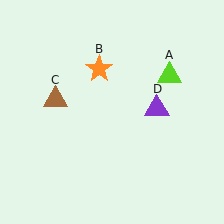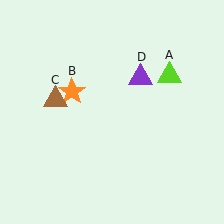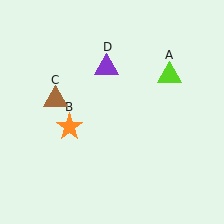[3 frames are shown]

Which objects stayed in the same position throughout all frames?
Lime triangle (object A) and brown triangle (object C) remained stationary.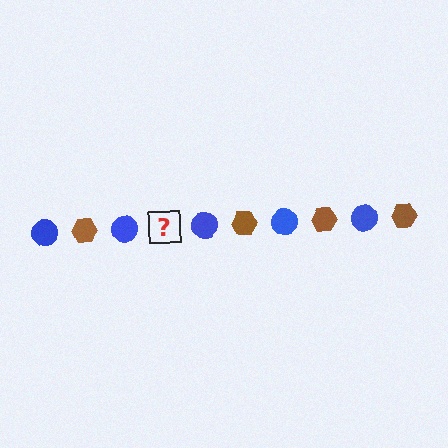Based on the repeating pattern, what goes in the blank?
The blank should be a brown hexagon.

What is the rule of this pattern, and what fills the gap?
The rule is that the pattern alternates between blue circle and brown hexagon. The gap should be filled with a brown hexagon.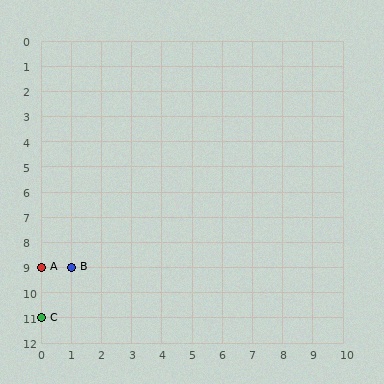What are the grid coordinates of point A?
Point A is at grid coordinates (0, 9).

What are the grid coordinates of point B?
Point B is at grid coordinates (1, 9).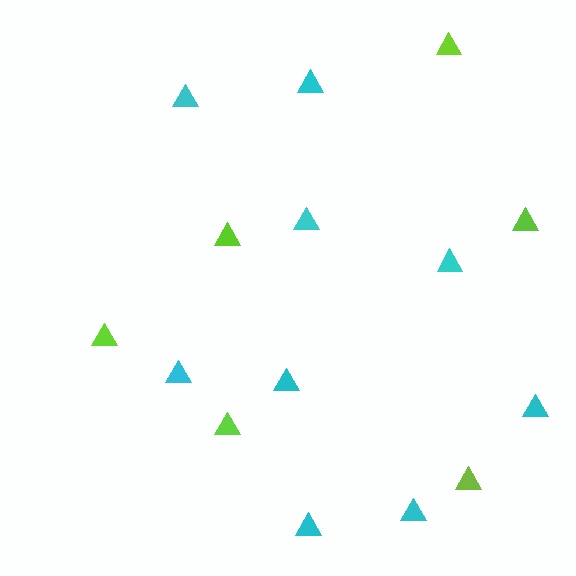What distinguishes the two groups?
There are 2 groups: one group of cyan triangles (9) and one group of lime triangles (6).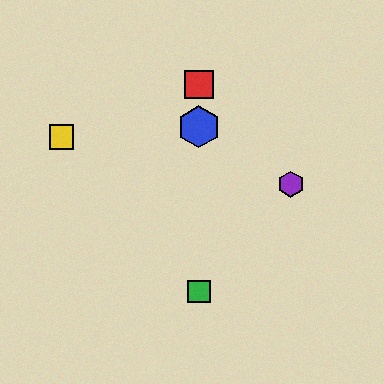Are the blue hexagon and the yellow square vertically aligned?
No, the blue hexagon is at x≈199 and the yellow square is at x≈62.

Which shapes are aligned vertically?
The red square, the blue hexagon, the green square are aligned vertically.